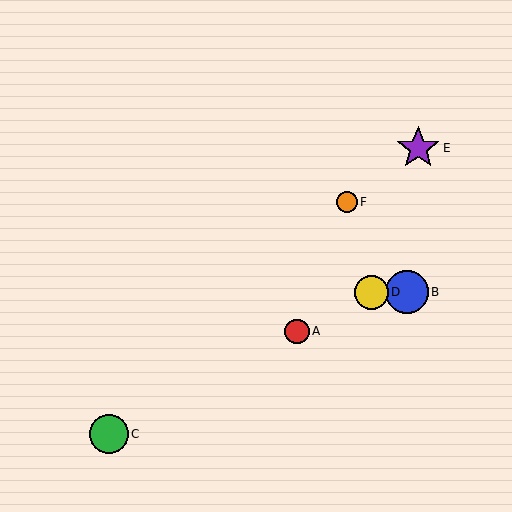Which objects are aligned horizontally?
Objects B, D are aligned horizontally.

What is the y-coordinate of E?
Object E is at y≈148.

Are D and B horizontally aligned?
Yes, both are at y≈292.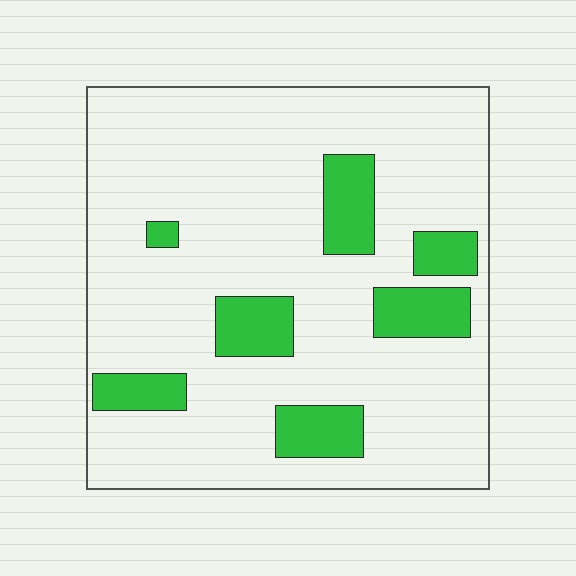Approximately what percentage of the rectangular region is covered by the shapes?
Approximately 15%.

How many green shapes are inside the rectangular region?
7.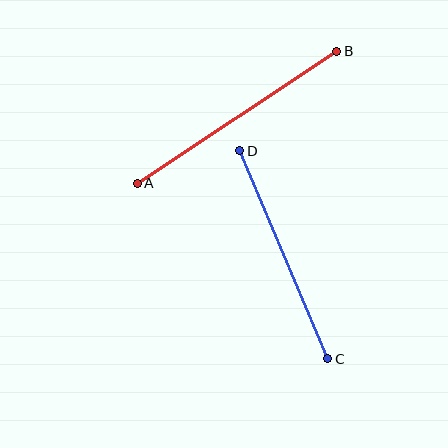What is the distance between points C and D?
The distance is approximately 226 pixels.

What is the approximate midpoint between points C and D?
The midpoint is at approximately (284, 255) pixels.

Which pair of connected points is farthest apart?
Points A and B are farthest apart.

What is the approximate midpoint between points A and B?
The midpoint is at approximately (237, 117) pixels.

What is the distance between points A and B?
The distance is approximately 239 pixels.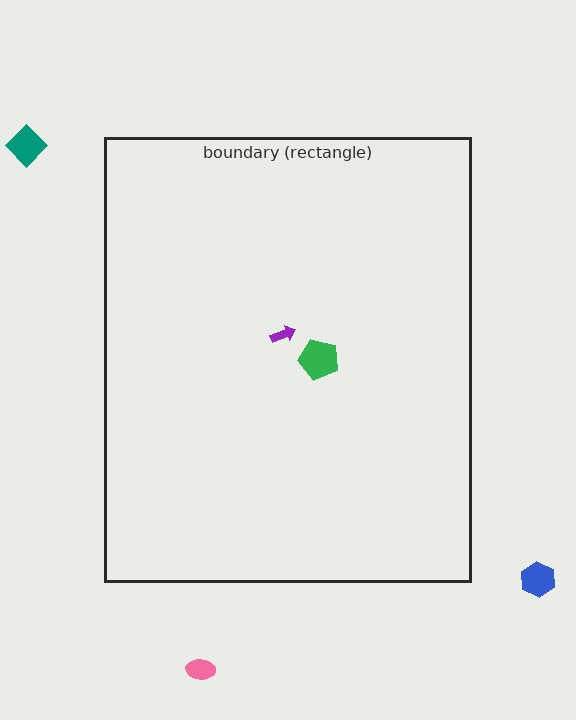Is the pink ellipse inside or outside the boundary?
Outside.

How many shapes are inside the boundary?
2 inside, 3 outside.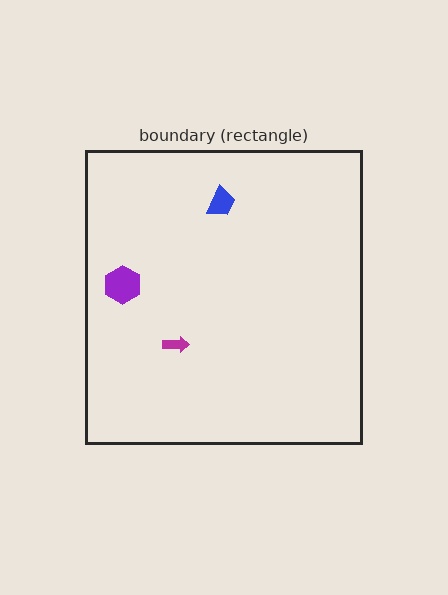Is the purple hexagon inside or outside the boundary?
Inside.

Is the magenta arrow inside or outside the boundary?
Inside.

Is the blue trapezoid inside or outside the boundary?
Inside.